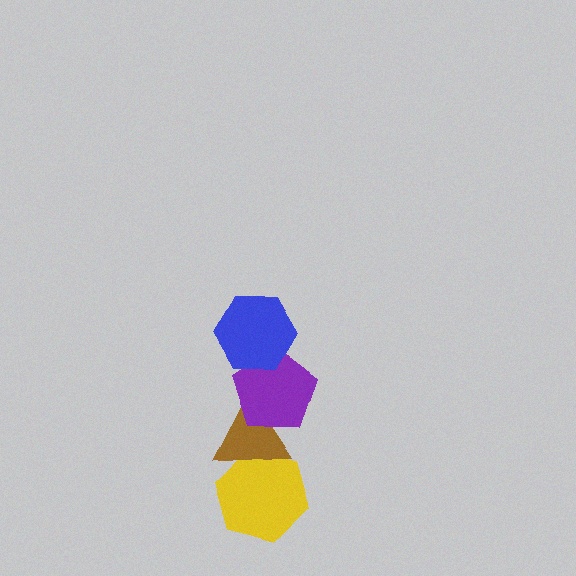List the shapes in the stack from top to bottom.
From top to bottom: the blue hexagon, the purple pentagon, the brown triangle, the yellow hexagon.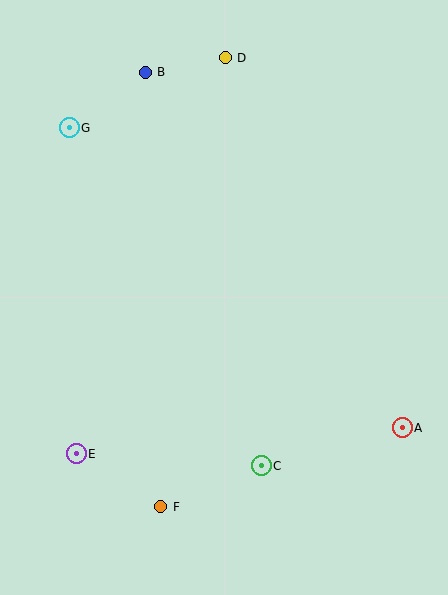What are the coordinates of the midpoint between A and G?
The midpoint between A and G is at (236, 278).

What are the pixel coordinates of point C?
Point C is at (261, 466).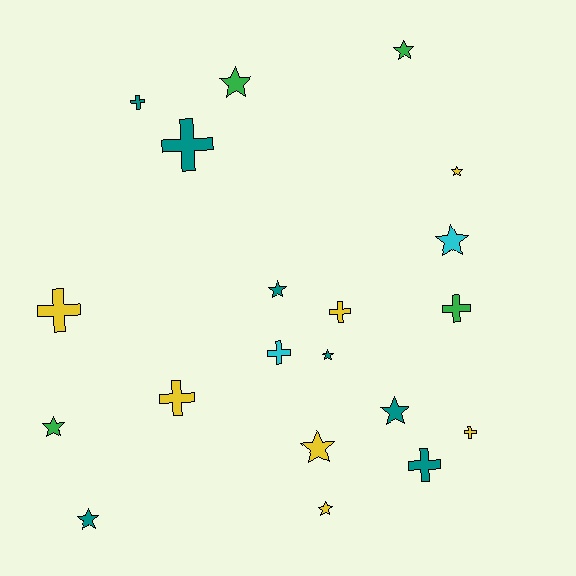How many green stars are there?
There are 3 green stars.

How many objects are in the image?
There are 20 objects.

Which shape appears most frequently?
Star, with 11 objects.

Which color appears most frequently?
Teal, with 7 objects.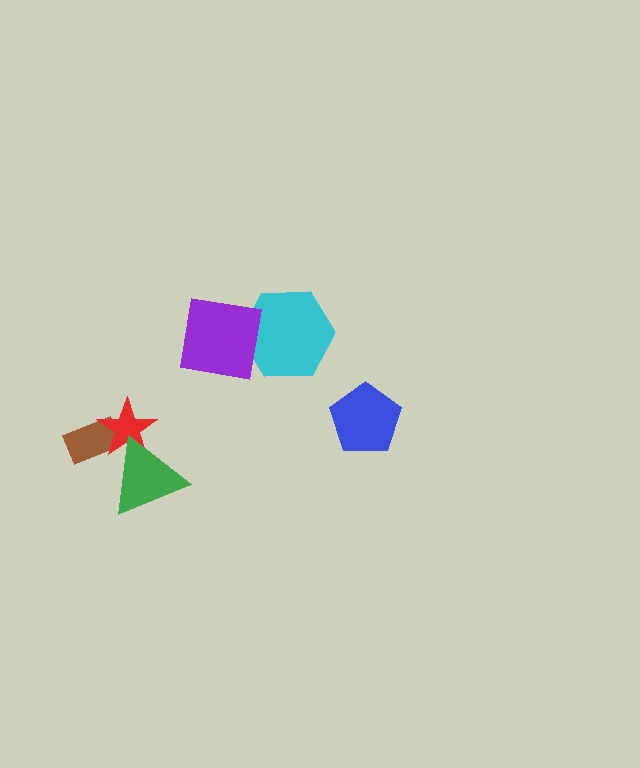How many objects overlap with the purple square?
1 object overlaps with the purple square.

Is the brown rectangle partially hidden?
Yes, it is partially covered by another shape.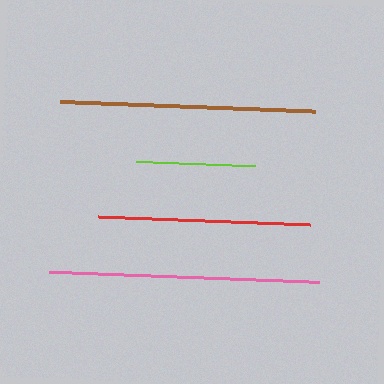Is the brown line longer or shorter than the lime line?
The brown line is longer than the lime line.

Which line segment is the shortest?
The lime line is the shortest at approximately 119 pixels.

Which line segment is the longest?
The pink line is the longest at approximately 270 pixels.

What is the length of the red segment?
The red segment is approximately 212 pixels long.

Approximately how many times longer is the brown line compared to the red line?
The brown line is approximately 1.2 times the length of the red line.